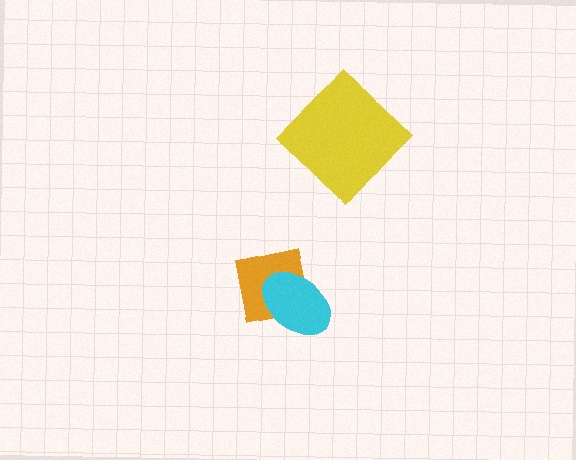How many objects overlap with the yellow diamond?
0 objects overlap with the yellow diamond.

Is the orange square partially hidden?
Yes, it is partially covered by another shape.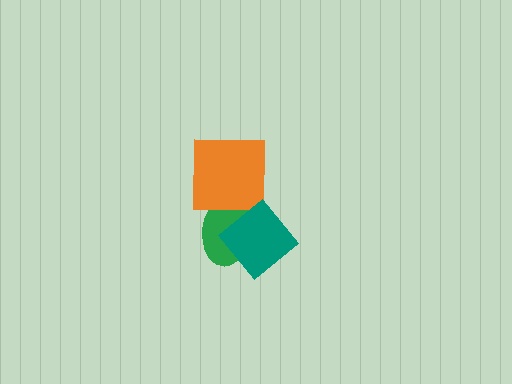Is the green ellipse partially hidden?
Yes, it is partially covered by another shape.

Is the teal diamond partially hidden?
No, no other shape covers it.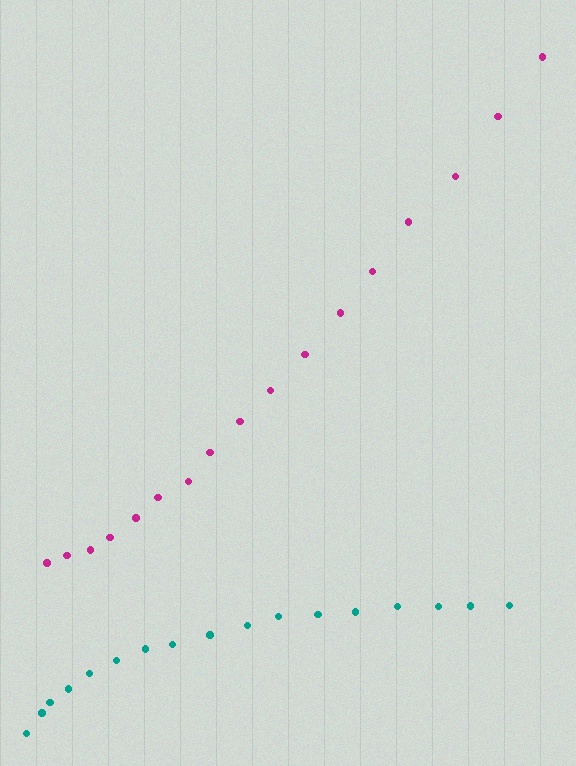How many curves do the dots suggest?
There are 2 distinct paths.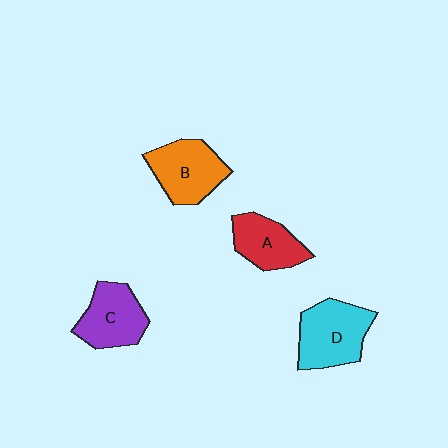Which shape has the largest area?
Shape D (cyan).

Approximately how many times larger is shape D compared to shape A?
Approximately 1.4 times.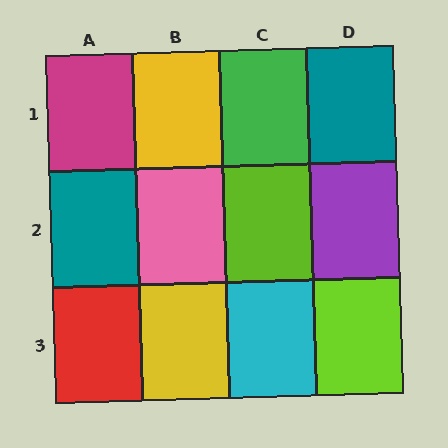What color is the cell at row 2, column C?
Lime.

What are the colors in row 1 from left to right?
Magenta, yellow, green, teal.